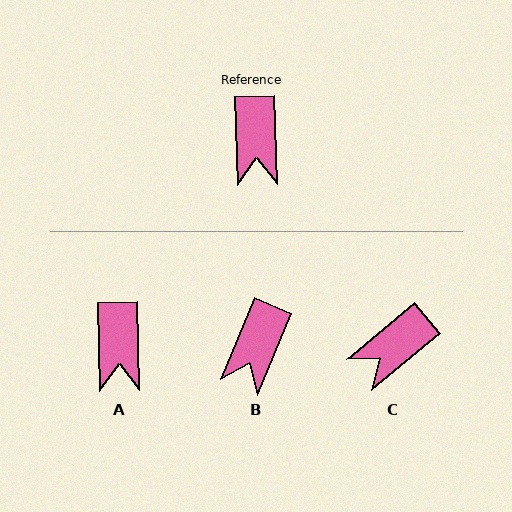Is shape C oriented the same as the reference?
No, it is off by about 52 degrees.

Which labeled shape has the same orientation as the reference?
A.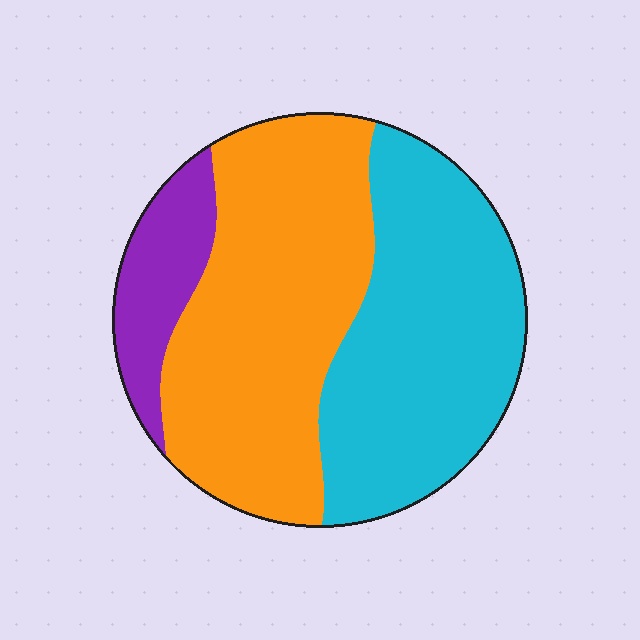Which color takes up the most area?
Orange, at roughly 45%.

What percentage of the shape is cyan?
Cyan covers about 40% of the shape.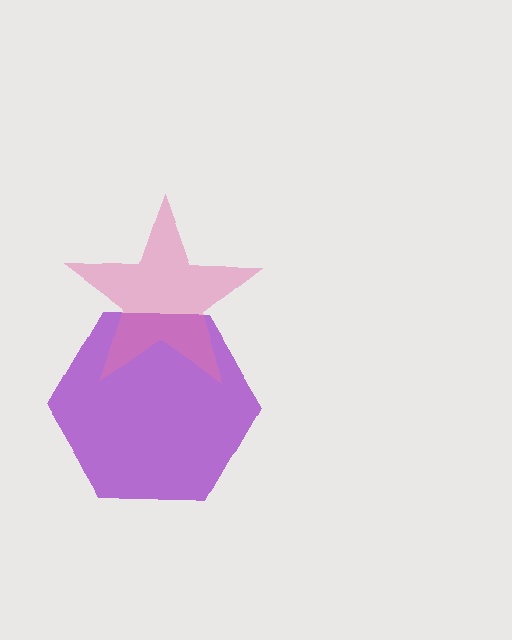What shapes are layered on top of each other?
The layered shapes are: a purple hexagon, a pink star.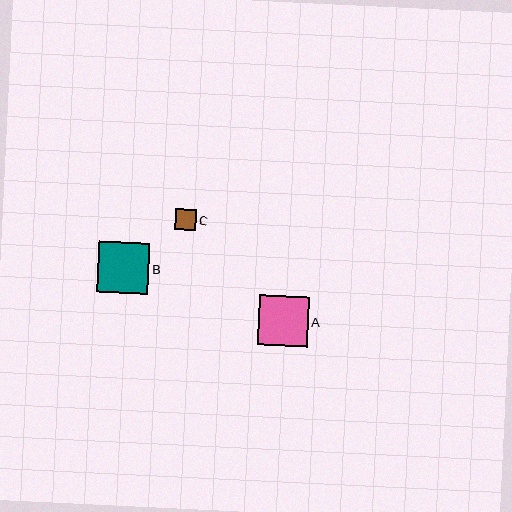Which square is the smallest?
Square C is the smallest with a size of approximately 21 pixels.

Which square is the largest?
Square B is the largest with a size of approximately 51 pixels.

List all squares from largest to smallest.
From largest to smallest: B, A, C.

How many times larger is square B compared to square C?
Square B is approximately 2.4 times the size of square C.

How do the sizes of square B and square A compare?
Square B and square A are approximately the same size.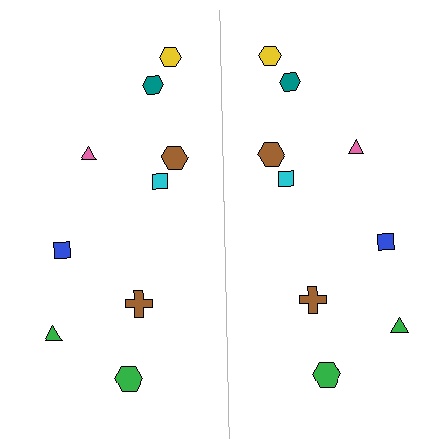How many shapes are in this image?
There are 18 shapes in this image.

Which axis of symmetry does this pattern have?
The pattern has a vertical axis of symmetry running through the center of the image.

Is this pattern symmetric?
Yes, this pattern has bilateral (reflection) symmetry.